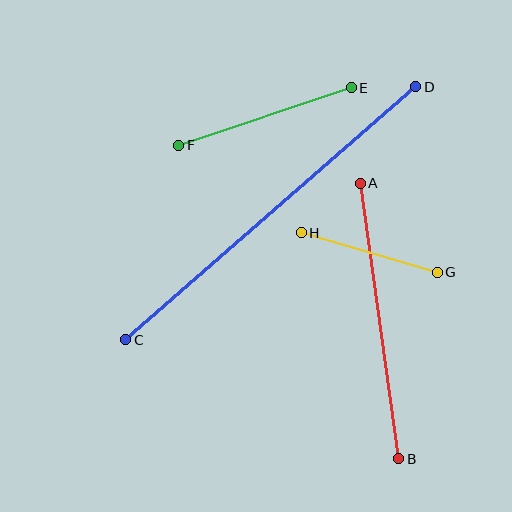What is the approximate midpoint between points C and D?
The midpoint is at approximately (271, 213) pixels.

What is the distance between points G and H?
The distance is approximately 141 pixels.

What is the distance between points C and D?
The distance is approximately 385 pixels.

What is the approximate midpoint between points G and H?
The midpoint is at approximately (369, 252) pixels.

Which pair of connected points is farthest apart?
Points C and D are farthest apart.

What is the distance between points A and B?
The distance is approximately 278 pixels.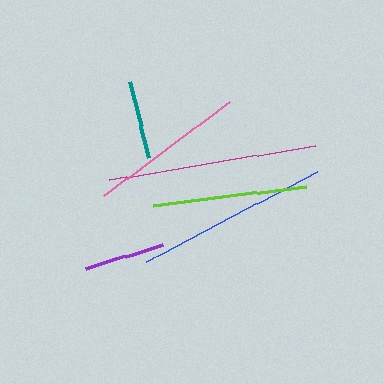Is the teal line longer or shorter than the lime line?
The lime line is longer than the teal line.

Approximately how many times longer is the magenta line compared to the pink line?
The magenta line is approximately 1.3 times the length of the pink line.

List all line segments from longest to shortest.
From longest to shortest: magenta, blue, pink, lime, purple, teal.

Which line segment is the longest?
The magenta line is the longest at approximately 210 pixels.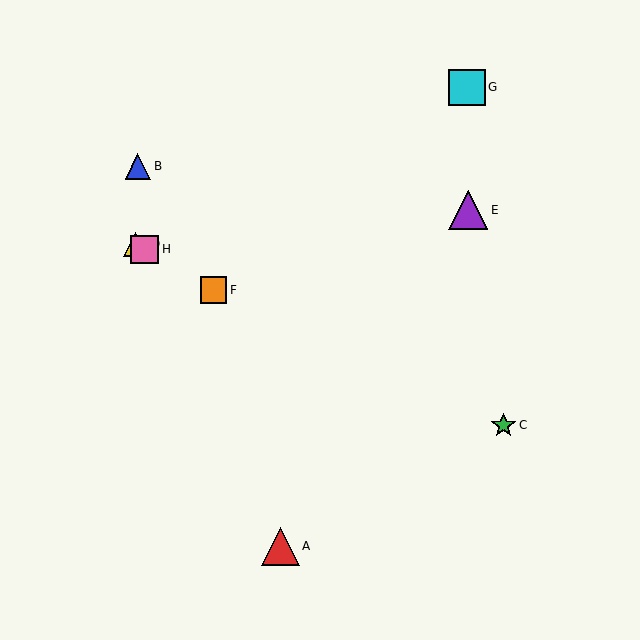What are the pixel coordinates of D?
Object D is at (136, 244).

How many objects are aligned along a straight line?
3 objects (D, F, H) are aligned along a straight line.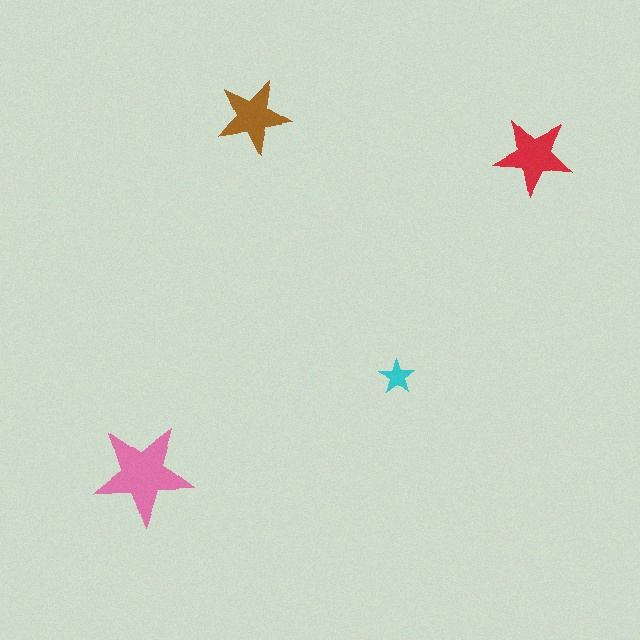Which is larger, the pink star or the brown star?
The pink one.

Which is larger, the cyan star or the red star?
The red one.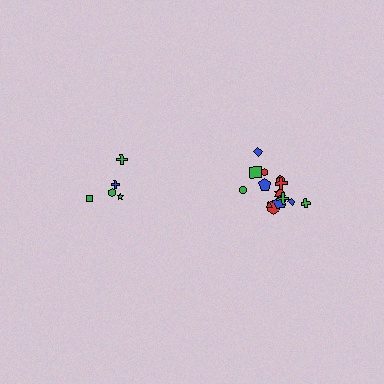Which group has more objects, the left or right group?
The right group.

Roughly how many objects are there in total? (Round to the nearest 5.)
Roughly 20 objects in total.